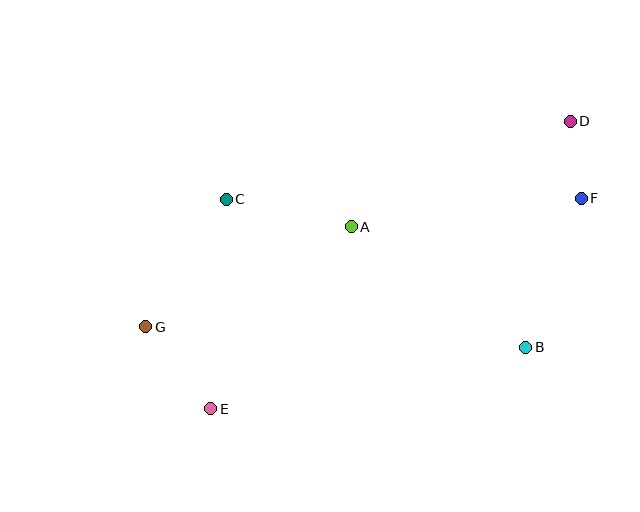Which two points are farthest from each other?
Points D and G are farthest from each other.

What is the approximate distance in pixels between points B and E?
The distance between B and E is approximately 321 pixels.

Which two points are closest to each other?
Points D and F are closest to each other.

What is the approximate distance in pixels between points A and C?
The distance between A and C is approximately 128 pixels.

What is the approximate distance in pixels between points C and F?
The distance between C and F is approximately 355 pixels.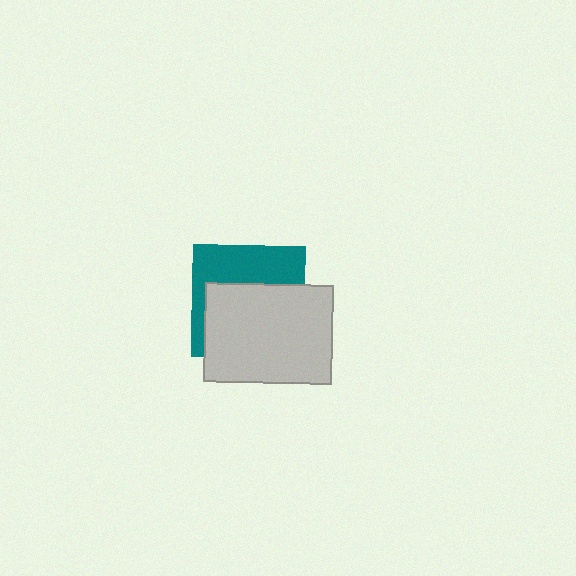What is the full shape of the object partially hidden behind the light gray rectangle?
The partially hidden object is a teal square.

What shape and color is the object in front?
The object in front is a light gray rectangle.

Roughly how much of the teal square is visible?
A small part of it is visible (roughly 42%).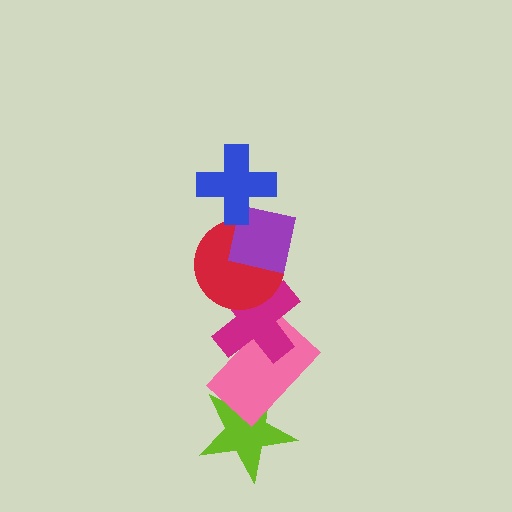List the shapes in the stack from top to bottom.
From top to bottom: the blue cross, the purple square, the red circle, the magenta cross, the pink rectangle, the lime star.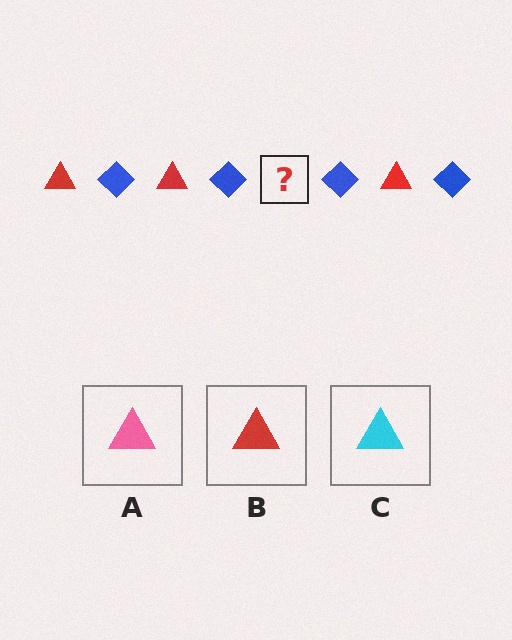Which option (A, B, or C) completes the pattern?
B.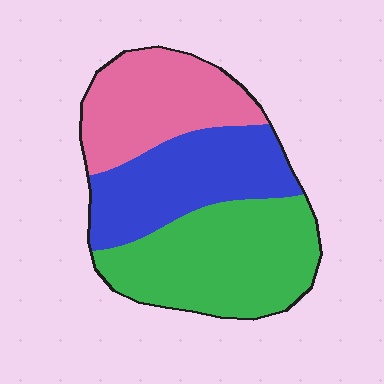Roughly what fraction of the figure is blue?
Blue covers 31% of the figure.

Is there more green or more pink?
Green.